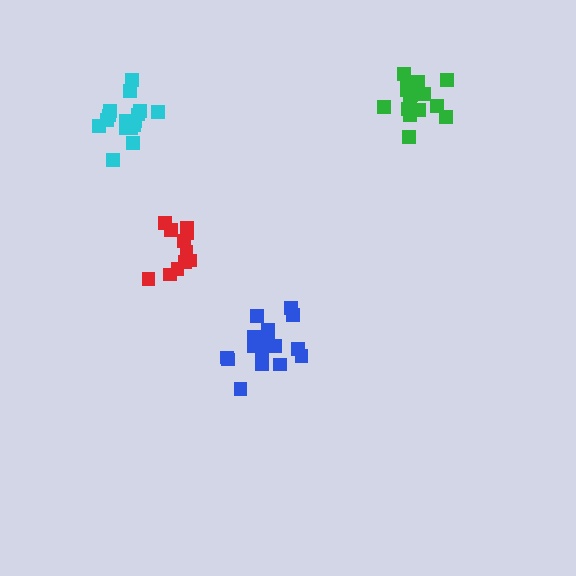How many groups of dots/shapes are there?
There are 4 groups.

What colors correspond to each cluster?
The clusters are colored: green, blue, cyan, red.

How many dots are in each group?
Group 1: 15 dots, Group 2: 17 dots, Group 3: 16 dots, Group 4: 11 dots (59 total).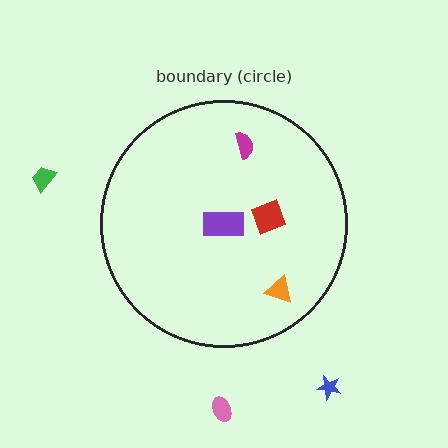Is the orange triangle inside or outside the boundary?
Inside.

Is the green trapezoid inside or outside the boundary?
Outside.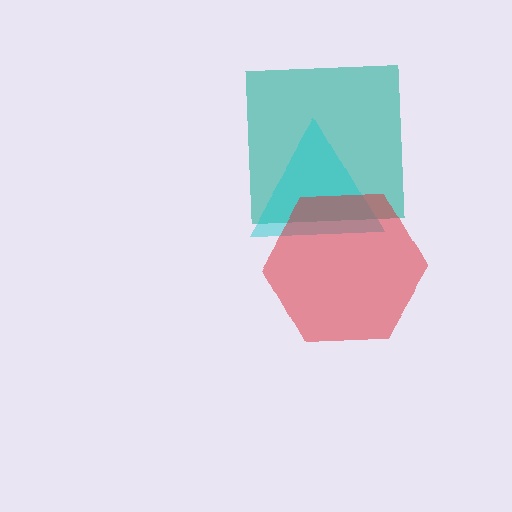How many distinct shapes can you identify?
There are 3 distinct shapes: a teal square, a cyan triangle, a red hexagon.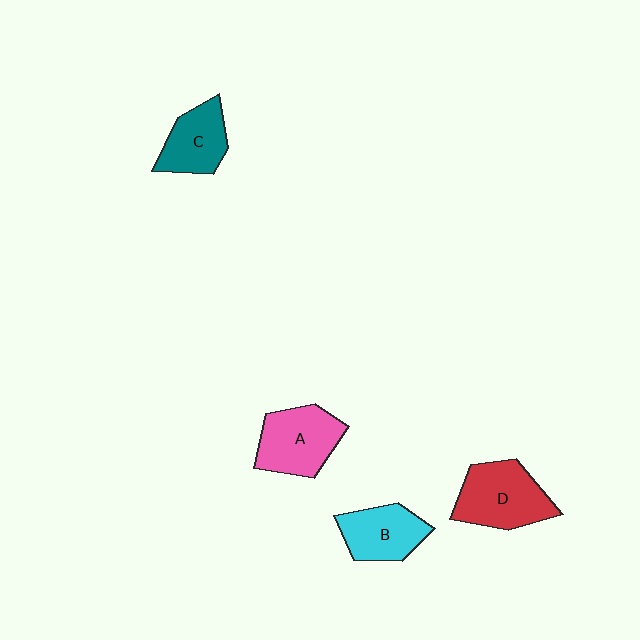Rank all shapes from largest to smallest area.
From largest to smallest: D (red), A (pink), B (cyan), C (teal).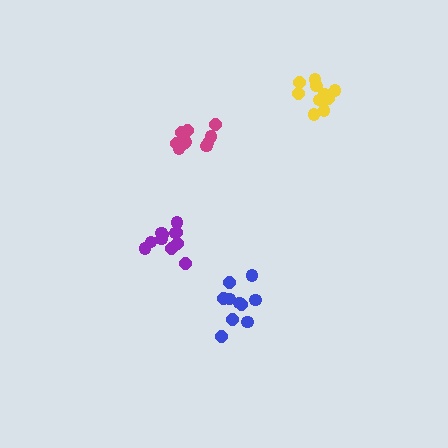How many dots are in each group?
Group 1: 10 dots, Group 2: 10 dots, Group 3: 11 dots, Group 4: 10 dots (41 total).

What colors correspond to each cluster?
The clusters are colored: yellow, blue, purple, magenta.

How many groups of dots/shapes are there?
There are 4 groups.